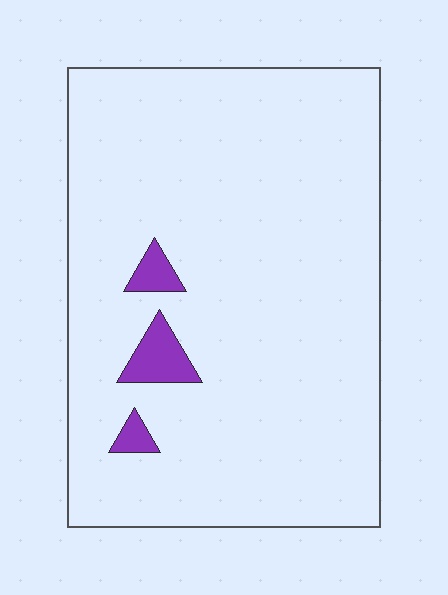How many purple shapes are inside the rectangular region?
3.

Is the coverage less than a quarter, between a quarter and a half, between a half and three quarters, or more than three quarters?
Less than a quarter.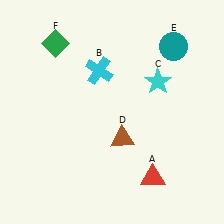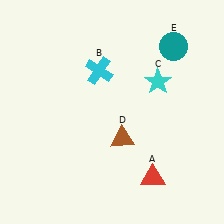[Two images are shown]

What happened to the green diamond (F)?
The green diamond (F) was removed in Image 2. It was in the top-left area of Image 1.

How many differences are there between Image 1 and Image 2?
There is 1 difference between the two images.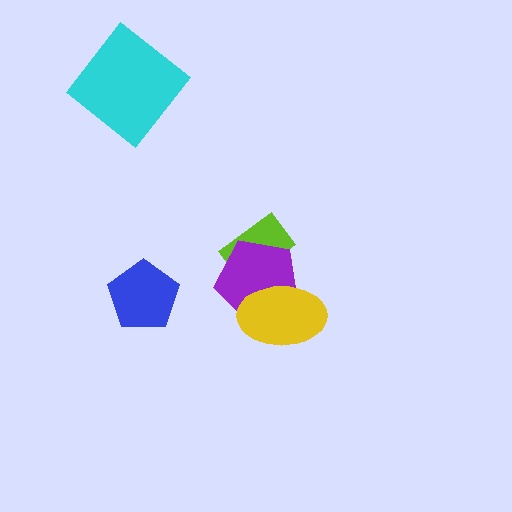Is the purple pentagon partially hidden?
Yes, it is partially covered by another shape.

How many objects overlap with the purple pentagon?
2 objects overlap with the purple pentagon.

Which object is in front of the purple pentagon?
The yellow ellipse is in front of the purple pentagon.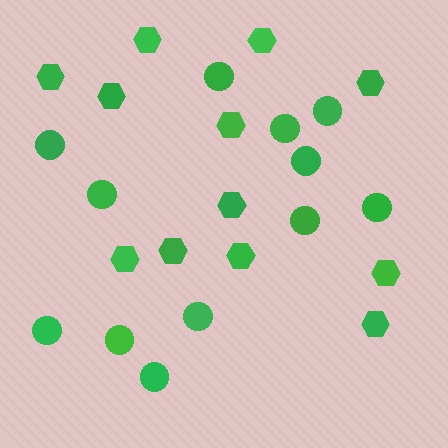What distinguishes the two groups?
There are 2 groups: one group of circles (12) and one group of hexagons (12).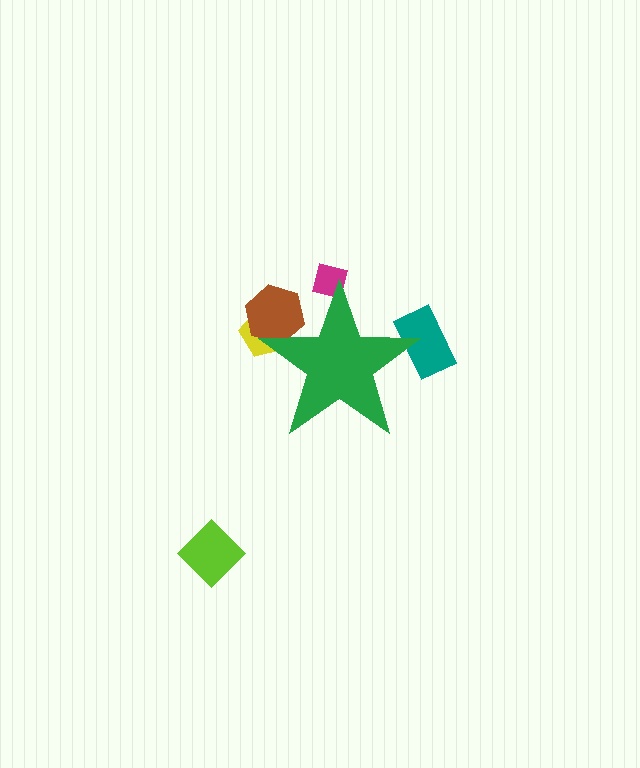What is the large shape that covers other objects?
A green star.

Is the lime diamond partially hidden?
No, the lime diamond is fully visible.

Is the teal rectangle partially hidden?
Yes, the teal rectangle is partially hidden behind the green star.